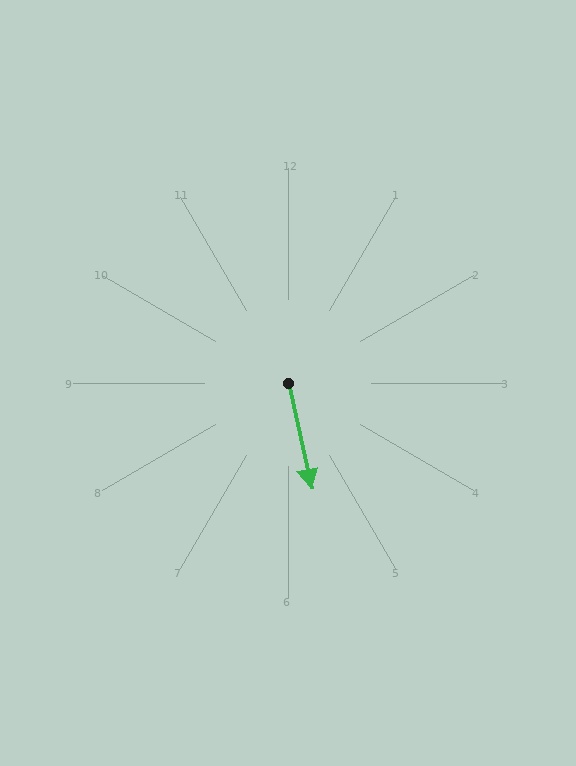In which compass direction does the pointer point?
South.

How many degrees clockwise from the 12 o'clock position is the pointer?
Approximately 167 degrees.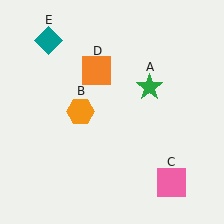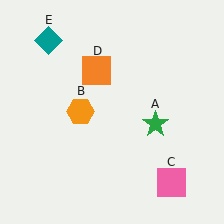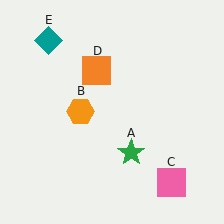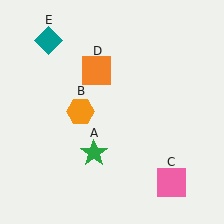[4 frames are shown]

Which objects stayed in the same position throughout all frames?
Orange hexagon (object B) and pink square (object C) and orange square (object D) and teal diamond (object E) remained stationary.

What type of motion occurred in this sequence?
The green star (object A) rotated clockwise around the center of the scene.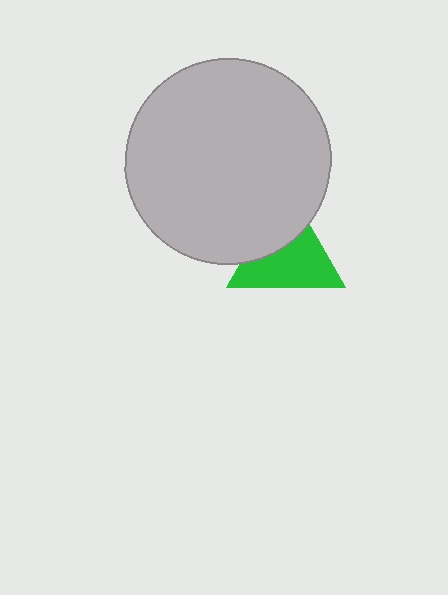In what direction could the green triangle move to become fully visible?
The green triangle could move down. That would shift it out from behind the light gray circle entirely.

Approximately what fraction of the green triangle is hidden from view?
Roughly 37% of the green triangle is hidden behind the light gray circle.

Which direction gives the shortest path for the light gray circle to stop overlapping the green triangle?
Moving up gives the shortest separation.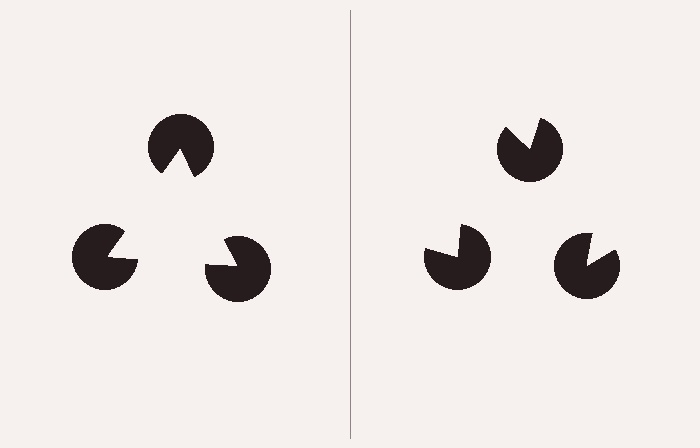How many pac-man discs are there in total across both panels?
6 — 3 on each side.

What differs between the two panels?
The pac-man discs are positioned identically on both sides; only the wedge orientations differ. On the left they align to a triangle; on the right they are misaligned.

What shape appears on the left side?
An illusory triangle.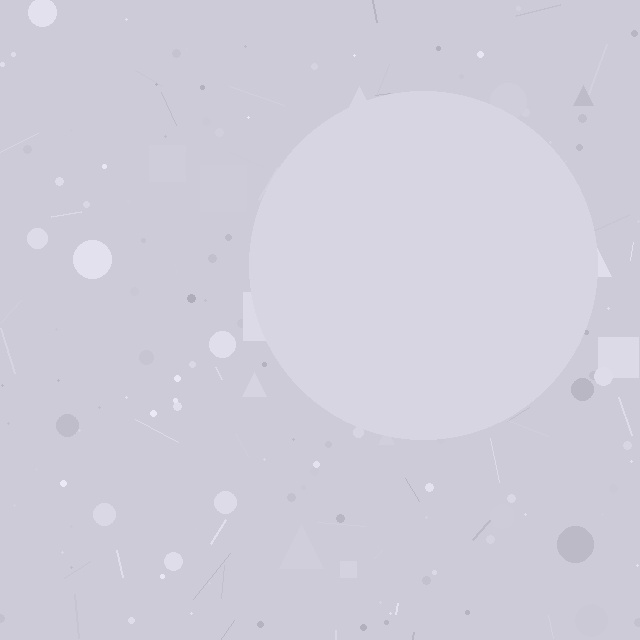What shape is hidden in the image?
A circle is hidden in the image.